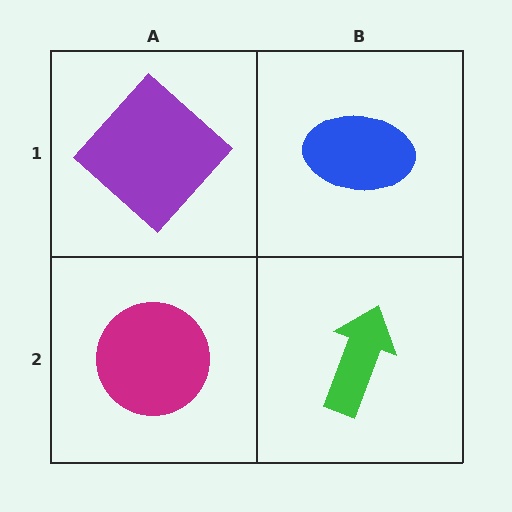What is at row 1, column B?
A blue ellipse.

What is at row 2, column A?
A magenta circle.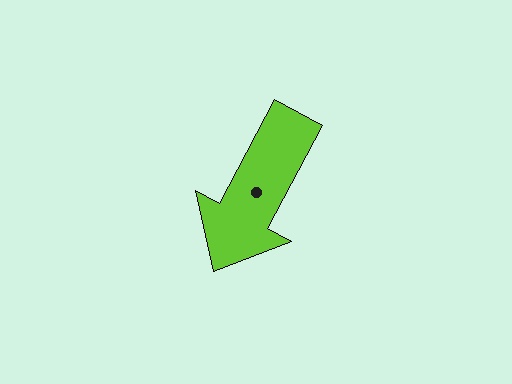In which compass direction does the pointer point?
Southwest.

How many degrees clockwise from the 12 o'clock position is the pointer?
Approximately 208 degrees.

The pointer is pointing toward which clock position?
Roughly 7 o'clock.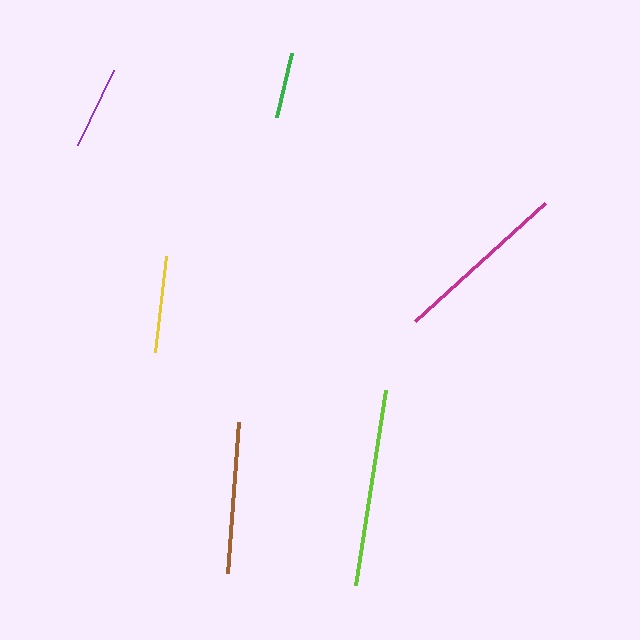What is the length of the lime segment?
The lime segment is approximately 197 pixels long.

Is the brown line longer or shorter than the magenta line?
The magenta line is longer than the brown line.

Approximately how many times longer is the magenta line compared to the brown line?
The magenta line is approximately 1.2 times the length of the brown line.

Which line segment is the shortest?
The green line is the shortest at approximately 66 pixels.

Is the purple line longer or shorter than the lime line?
The lime line is longer than the purple line.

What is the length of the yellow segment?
The yellow segment is approximately 97 pixels long.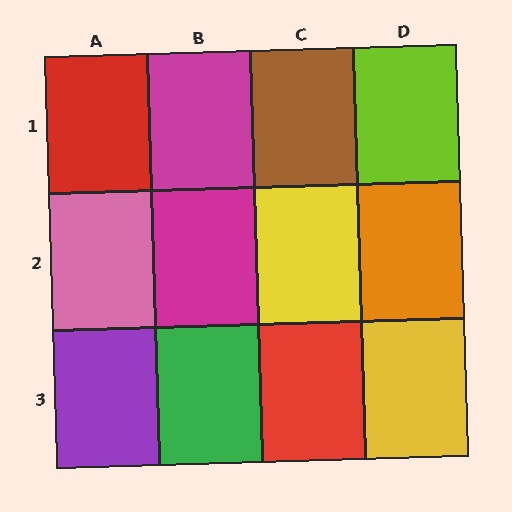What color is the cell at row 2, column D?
Orange.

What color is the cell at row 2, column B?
Magenta.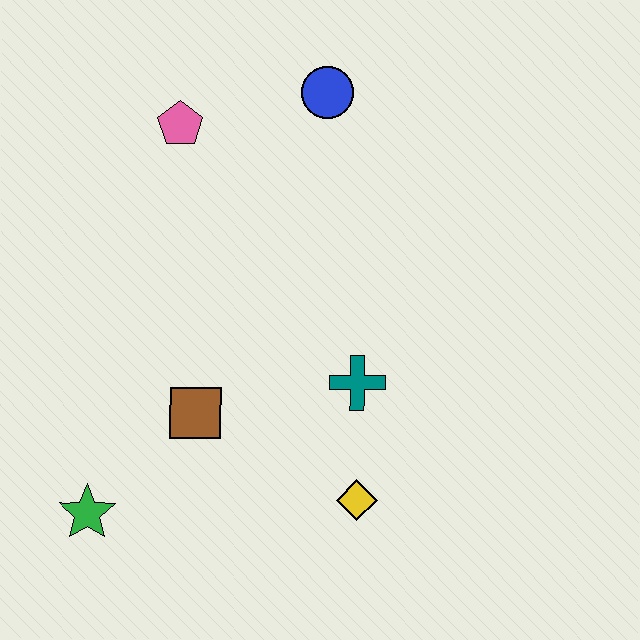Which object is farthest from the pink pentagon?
The yellow diamond is farthest from the pink pentagon.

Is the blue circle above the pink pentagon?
Yes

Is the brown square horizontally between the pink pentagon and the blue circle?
Yes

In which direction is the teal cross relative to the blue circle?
The teal cross is below the blue circle.